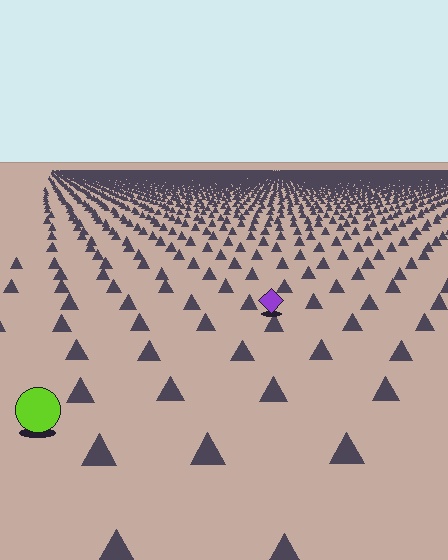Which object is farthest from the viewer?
The purple diamond is farthest from the viewer. It appears smaller and the ground texture around it is denser.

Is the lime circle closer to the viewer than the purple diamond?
Yes. The lime circle is closer — you can tell from the texture gradient: the ground texture is coarser near it.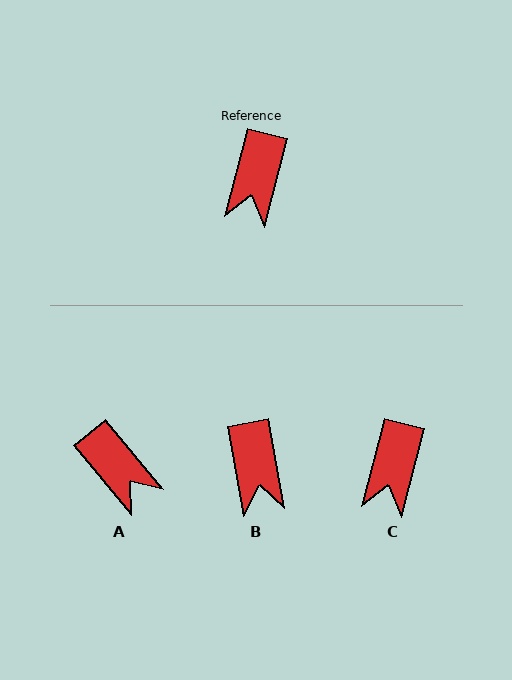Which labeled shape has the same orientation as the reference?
C.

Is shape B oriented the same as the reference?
No, it is off by about 25 degrees.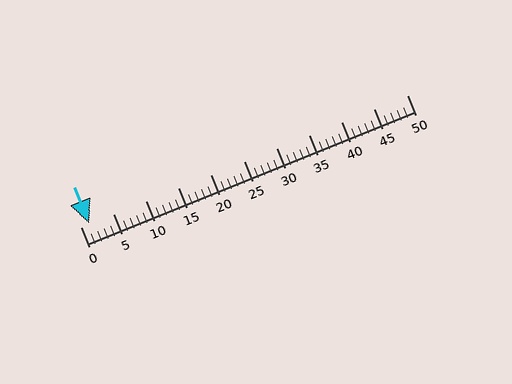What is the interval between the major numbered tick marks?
The major tick marks are spaced 5 units apart.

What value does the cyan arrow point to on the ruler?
The cyan arrow points to approximately 1.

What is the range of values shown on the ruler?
The ruler shows values from 0 to 50.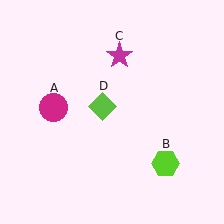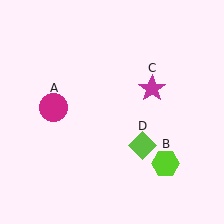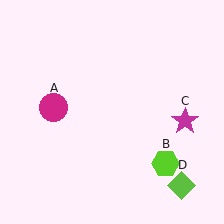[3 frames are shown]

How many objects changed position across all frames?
2 objects changed position: magenta star (object C), lime diamond (object D).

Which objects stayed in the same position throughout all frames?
Magenta circle (object A) and lime hexagon (object B) remained stationary.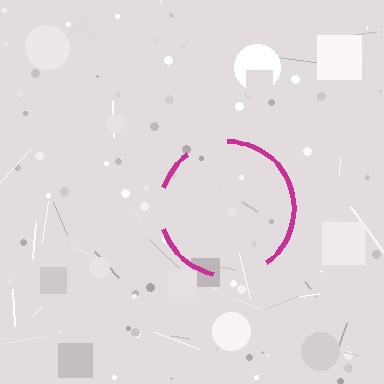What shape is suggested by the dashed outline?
The dashed outline suggests a circle.